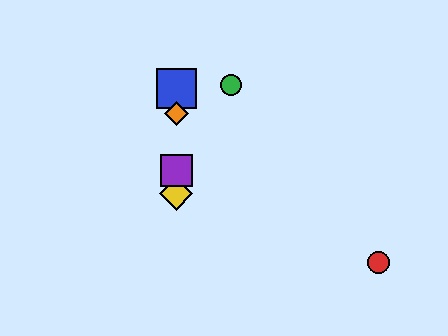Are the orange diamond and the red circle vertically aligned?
No, the orange diamond is at x≈176 and the red circle is at x≈378.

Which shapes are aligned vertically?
The blue square, the yellow diamond, the purple square, the orange diamond are aligned vertically.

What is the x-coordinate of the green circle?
The green circle is at x≈231.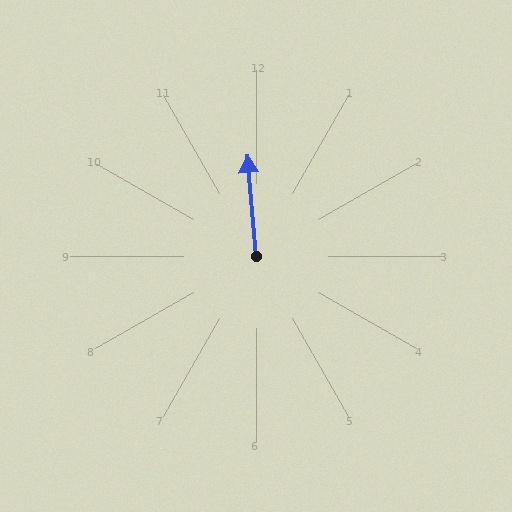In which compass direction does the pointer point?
North.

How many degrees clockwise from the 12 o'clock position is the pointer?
Approximately 355 degrees.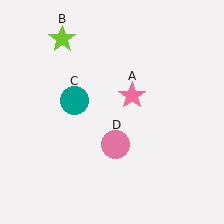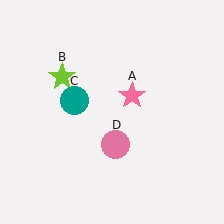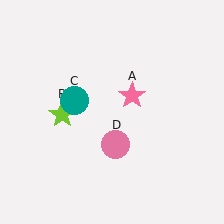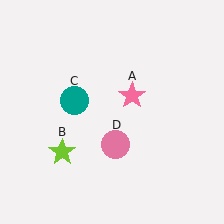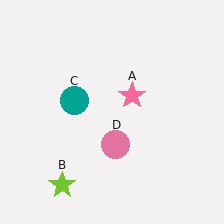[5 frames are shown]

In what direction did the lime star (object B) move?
The lime star (object B) moved down.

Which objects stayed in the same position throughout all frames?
Pink star (object A) and teal circle (object C) and pink circle (object D) remained stationary.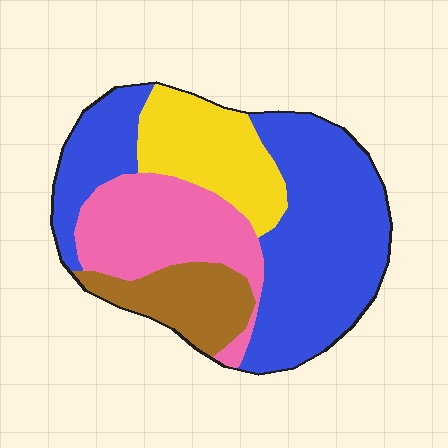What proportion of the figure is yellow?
Yellow covers around 15% of the figure.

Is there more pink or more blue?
Blue.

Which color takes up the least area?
Brown, at roughly 15%.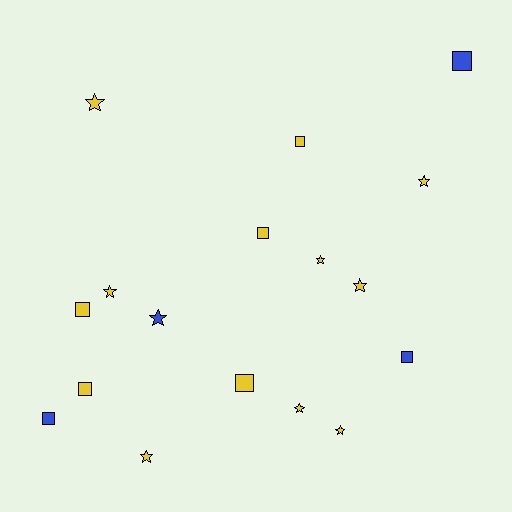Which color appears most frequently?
Yellow, with 13 objects.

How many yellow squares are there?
There are 5 yellow squares.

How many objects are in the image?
There are 17 objects.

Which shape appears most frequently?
Star, with 9 objects.